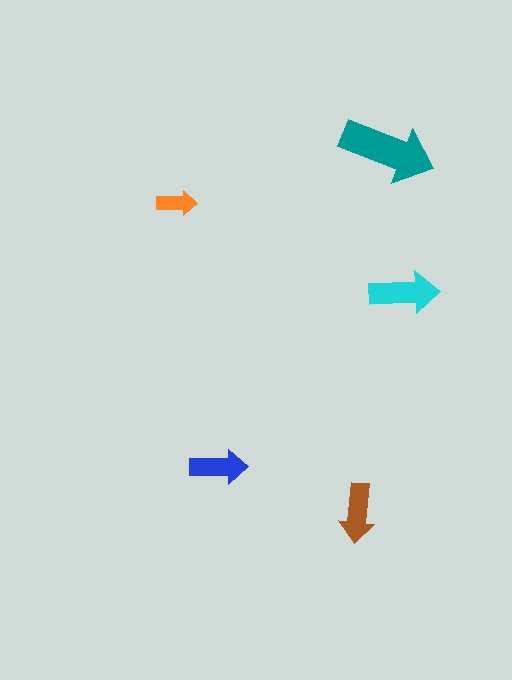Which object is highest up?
The teal arrow is topmost.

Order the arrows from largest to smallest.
the teal one, the cyan one, the brown one, the blue one, the orange one.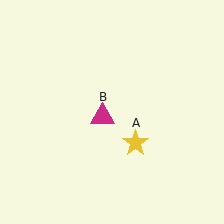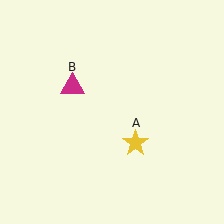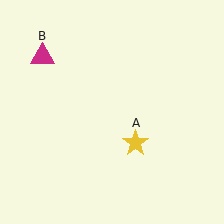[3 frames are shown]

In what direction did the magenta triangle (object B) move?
The magenta triangle (object B) moved up and to the left.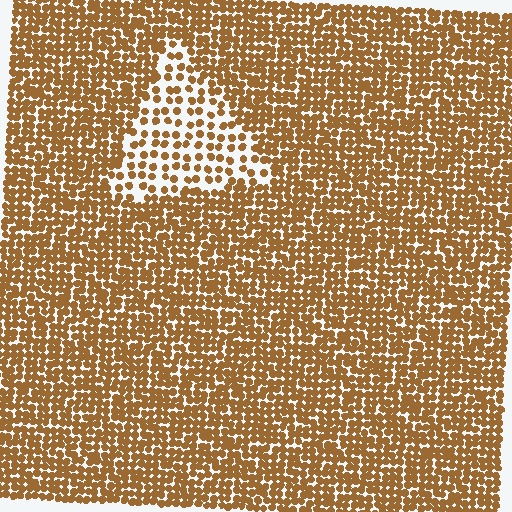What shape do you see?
I see a triangle.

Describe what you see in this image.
The image contains small brown elements arranged at two different densities. A triangle-shaped region is visible where the elements are less densely packed than the surrounding area.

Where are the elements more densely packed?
The elements are more densely packed outside the triangle boundary.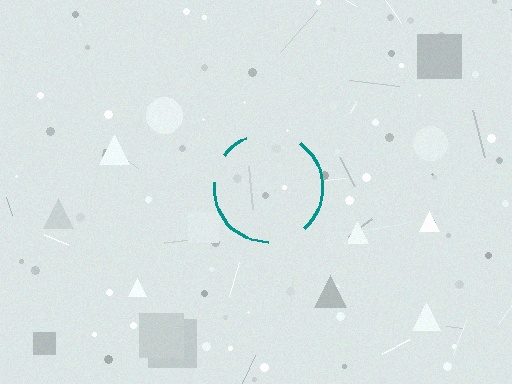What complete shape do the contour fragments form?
The contour fragments form a circle.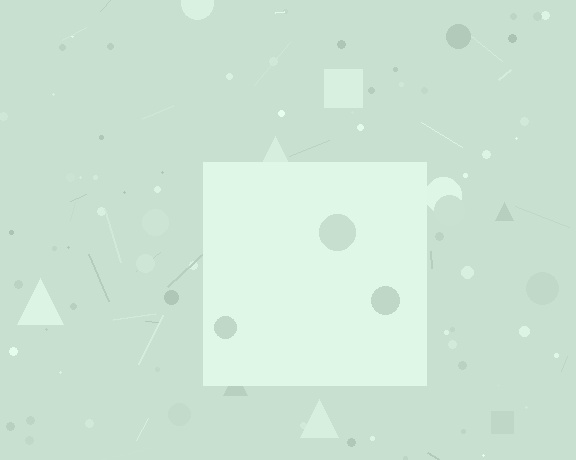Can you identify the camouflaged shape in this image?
The camouflaged shape is a square.